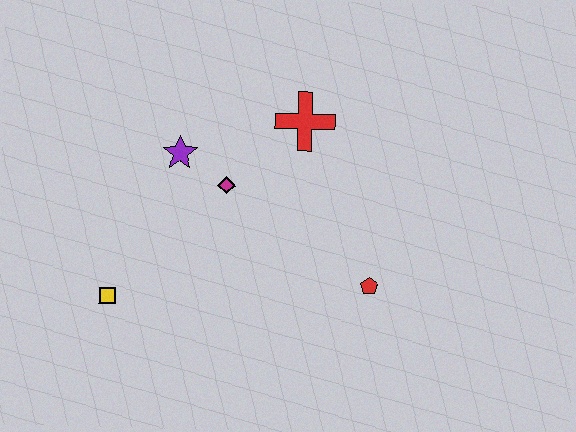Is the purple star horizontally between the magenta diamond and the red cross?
No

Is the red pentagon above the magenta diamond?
No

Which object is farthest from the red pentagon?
The yellow square is farthest from the red pentagon.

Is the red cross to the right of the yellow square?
Yes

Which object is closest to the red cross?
The magenta diamond is closest to the red cross.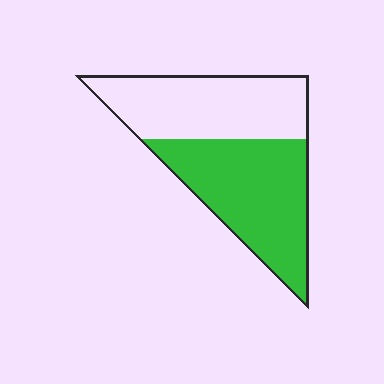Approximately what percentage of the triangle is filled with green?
Approximately 55%.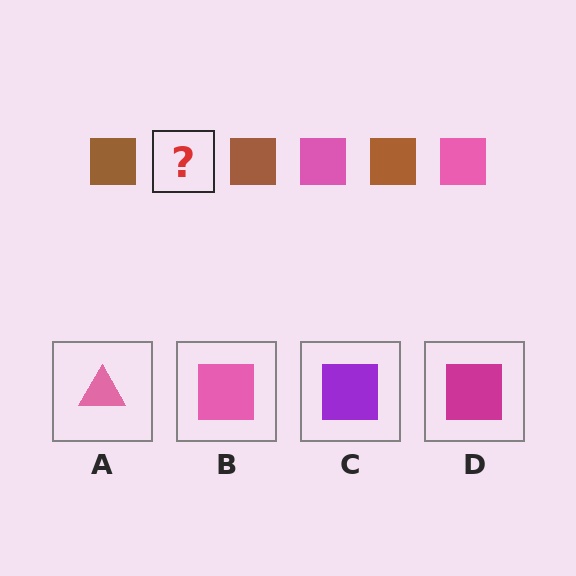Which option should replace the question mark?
Option B.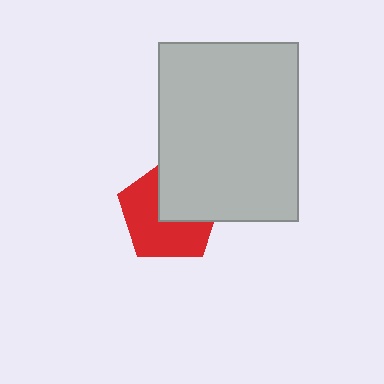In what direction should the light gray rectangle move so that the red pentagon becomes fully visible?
The light gray rectangle should move toward the upper-right. That is the shortest direction to clear the overlap and leave the red pentagon fully visible.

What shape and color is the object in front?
The object in front is a light gray rectangle.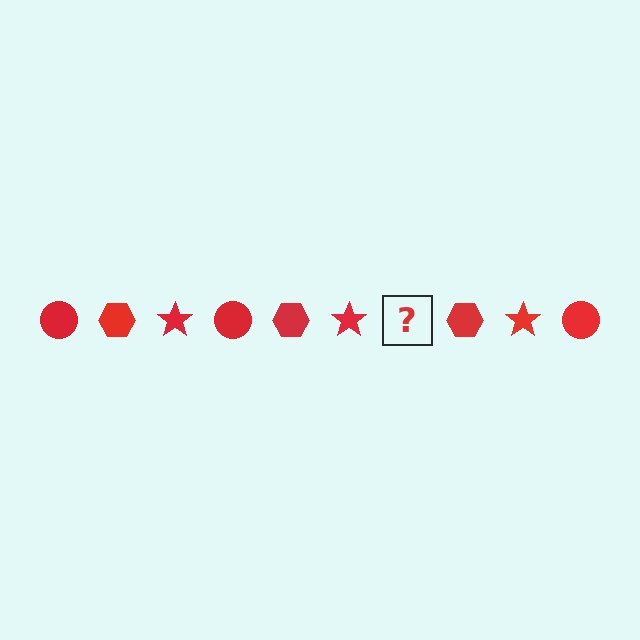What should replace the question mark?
The question mark should be replaced with a red circle.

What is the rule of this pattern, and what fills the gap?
The rule is that the pattern cycles through circle, hexagon, star shapes in red. The gap should be filled with a red circle.